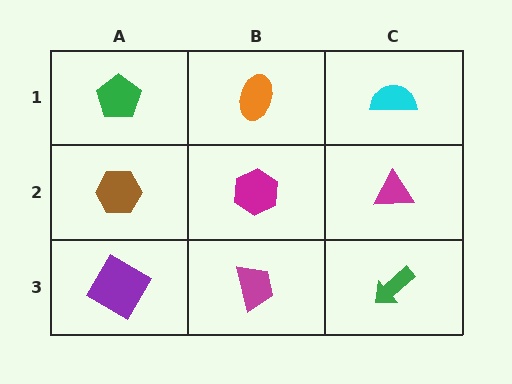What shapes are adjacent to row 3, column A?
A brown hexagon (row 2, column A), a magenta trapezoid (row 3, column B).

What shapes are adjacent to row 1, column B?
A magenta hexagon (row 2, column B), a green pentagon (row 1, column A), a cyan semicircle (row 1, column C).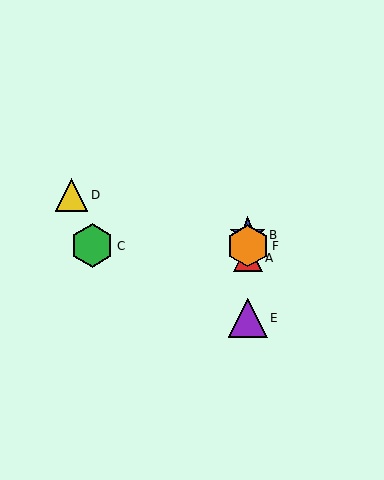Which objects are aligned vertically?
Objects A, B, E, F are aligned vertically.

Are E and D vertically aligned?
No, E is at x≈248 and D is at x≈72.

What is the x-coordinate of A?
Object A is at x≈248.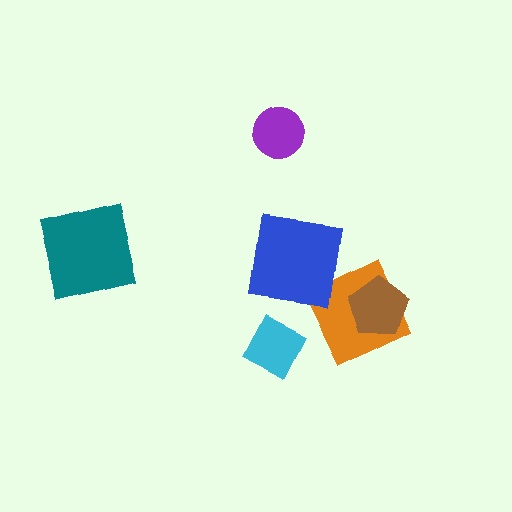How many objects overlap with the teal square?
0 objects overlap with the teal square.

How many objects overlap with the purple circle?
0 objects overlap with the purple circle.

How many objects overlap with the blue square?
0 objects overlap with the blue square.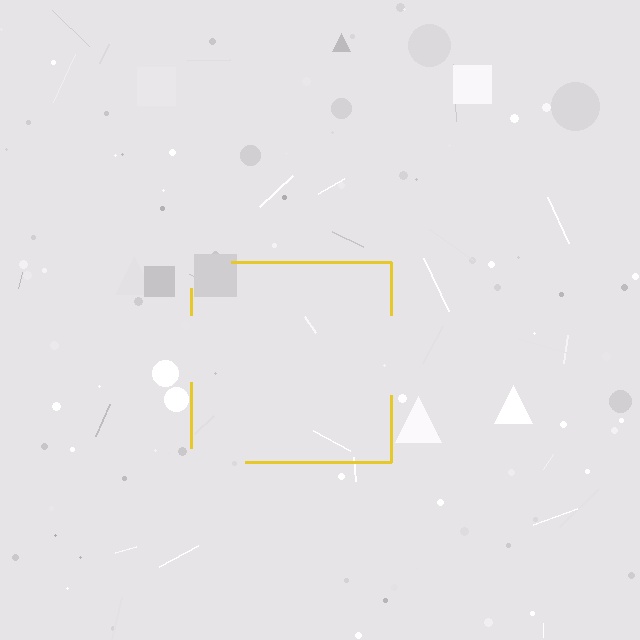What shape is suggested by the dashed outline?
The dashed outline suggests a square.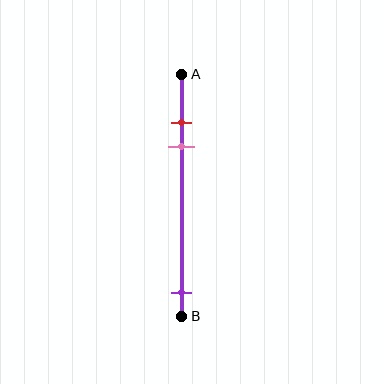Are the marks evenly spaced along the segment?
No, the marks are not evenly spaced.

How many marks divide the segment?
There are 3 marks dividing the segment.